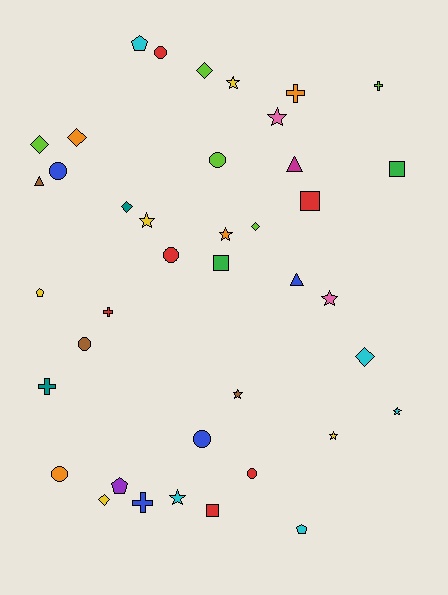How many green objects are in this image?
There are 2 green objects.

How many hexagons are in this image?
There are no hexagons.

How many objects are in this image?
There are 40 objects.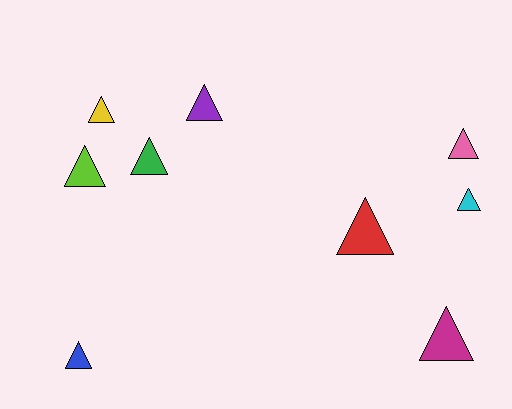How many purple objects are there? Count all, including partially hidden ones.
There is 1 purple object.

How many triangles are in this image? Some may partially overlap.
There are 9 triangles.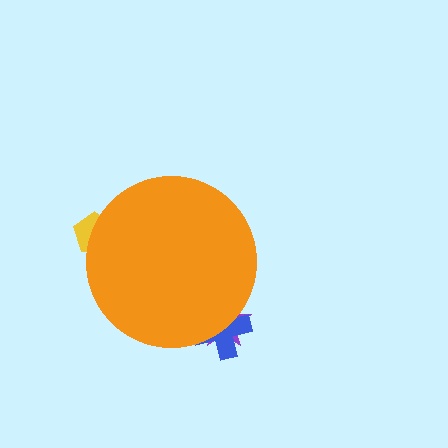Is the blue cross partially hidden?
Yes, the blue cross is partially hidden behind the orange circle.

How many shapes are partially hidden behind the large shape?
3 shapes are partially hidden.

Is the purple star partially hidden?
Yes, the purple star is partially hidden behind the orange circle.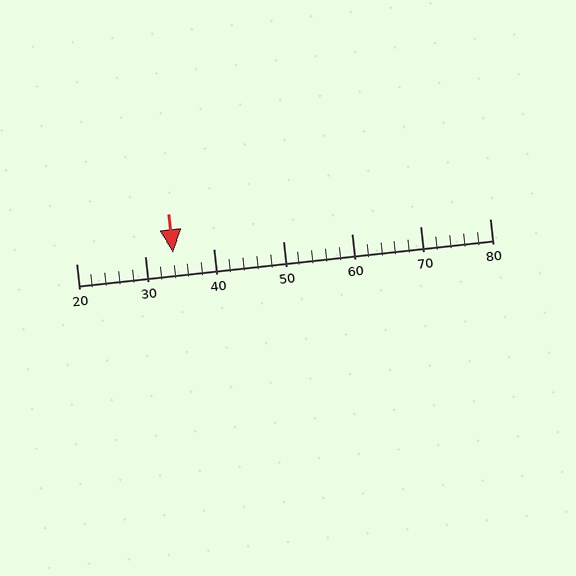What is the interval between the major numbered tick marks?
The major tick marks are spaced 10 units apart.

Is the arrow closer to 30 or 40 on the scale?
The arrow is closer to 30.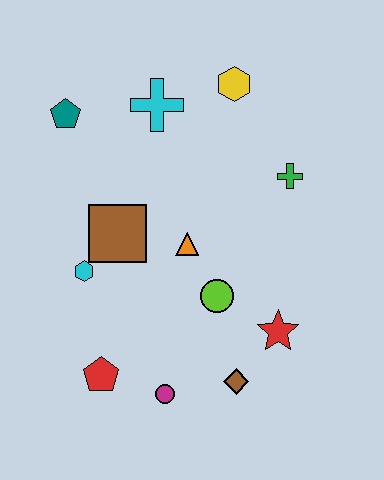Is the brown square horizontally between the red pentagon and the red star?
Yes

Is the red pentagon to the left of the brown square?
Yes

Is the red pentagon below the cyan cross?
Yes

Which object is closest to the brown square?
The cyan hexagon is closest to the brown square.